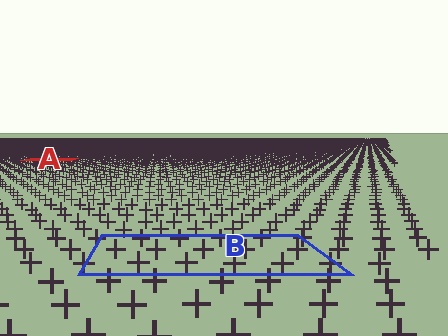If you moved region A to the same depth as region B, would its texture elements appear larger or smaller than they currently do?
They would appear larger. At a closer depth, the same texture elements are projected at a bigger on-screen size.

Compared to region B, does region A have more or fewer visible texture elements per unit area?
Region A has more texture elements per unit area — they are packed more densely because it is farther away.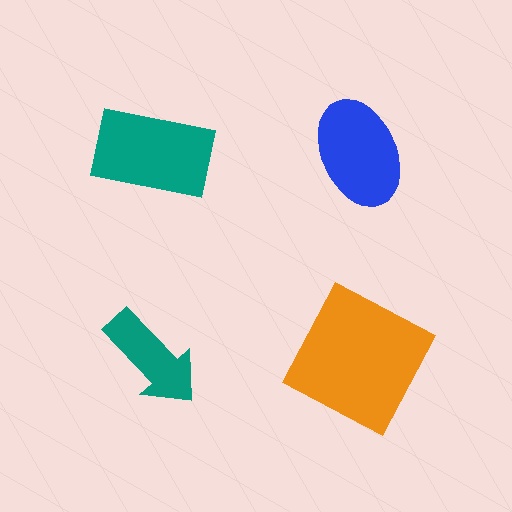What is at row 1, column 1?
A teal rectangle.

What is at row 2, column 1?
A teal arrow.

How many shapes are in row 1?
2 shapes.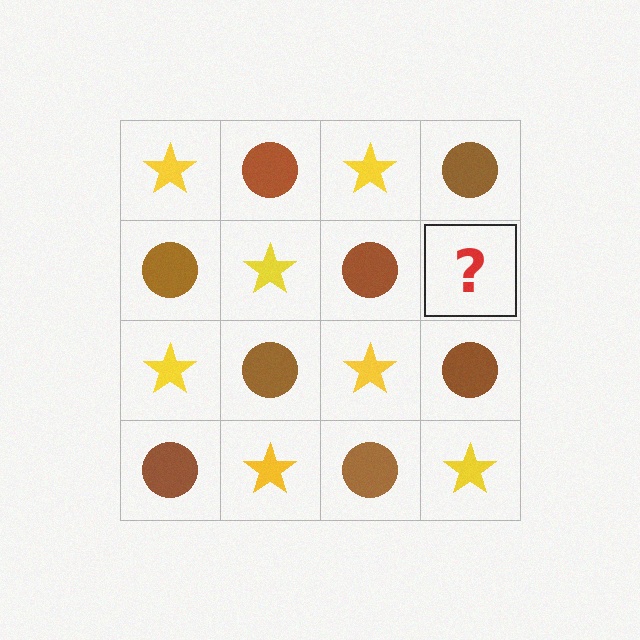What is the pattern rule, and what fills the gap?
The rule is that it alternates yellow star and brown circle in a checkerboard pattern. The gap should be filled with a yellow star.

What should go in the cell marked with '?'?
The missing cell should contain a yellow star.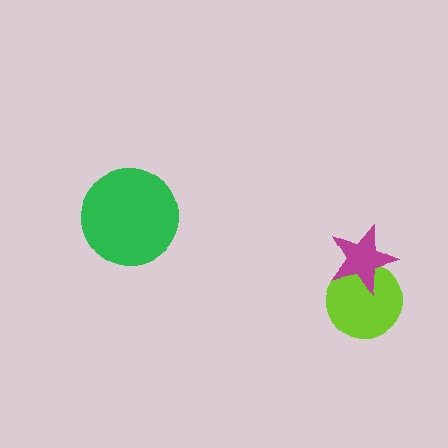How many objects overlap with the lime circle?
1 object overlaps with the lime circle.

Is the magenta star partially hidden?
No, no other shape covers it.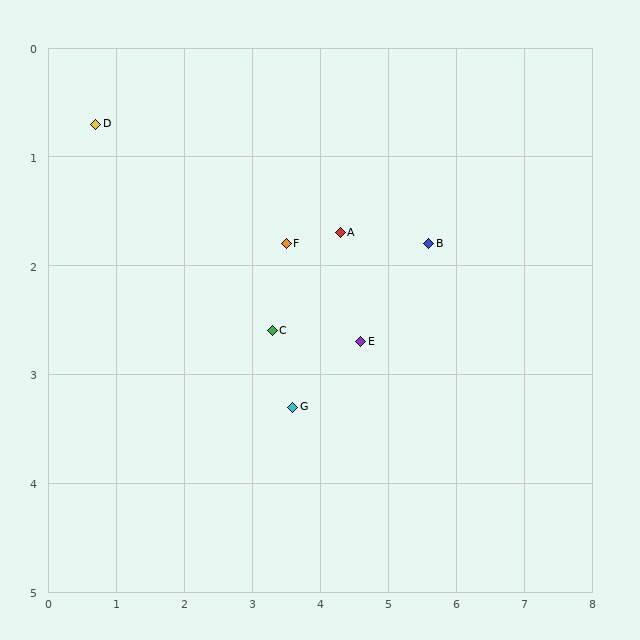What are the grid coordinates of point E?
Point E is at approximately (4.6, 2.7).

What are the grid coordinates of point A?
Point A is at approximately (4.3, 1.7).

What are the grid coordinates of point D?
Point D is at approximately (0.7, 0.7).